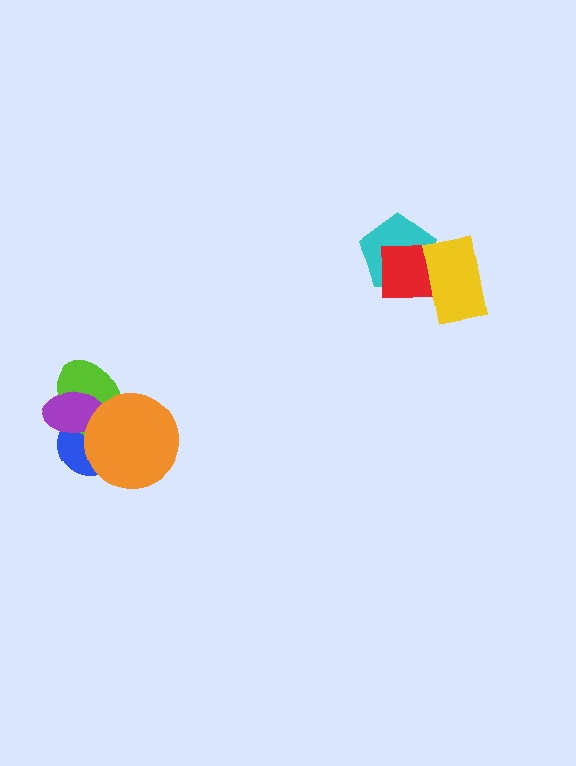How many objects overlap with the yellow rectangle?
2 objects overlap with the yellow rectangle.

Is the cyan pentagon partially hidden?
Yes, it is partially covered by another shape.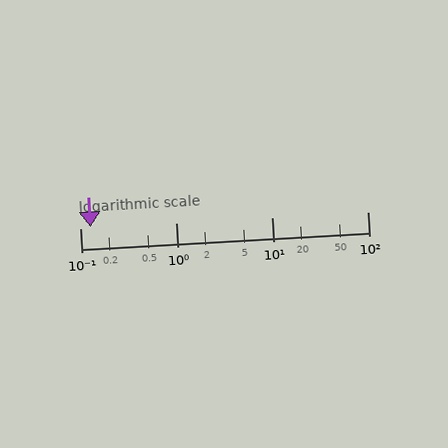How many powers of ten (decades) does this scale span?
The scale spans 3 decades, from 0.1 to 100.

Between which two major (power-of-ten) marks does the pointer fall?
The pointer is between 0.1 and 1.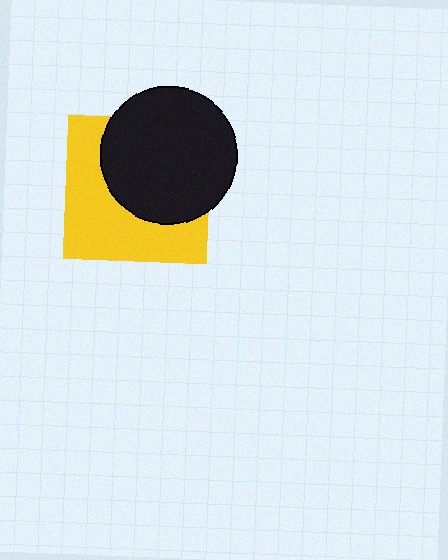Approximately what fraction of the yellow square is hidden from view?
Roughly 50% of the yellow square is hidden behind the black circle.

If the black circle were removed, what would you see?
You would see the complete yellow square.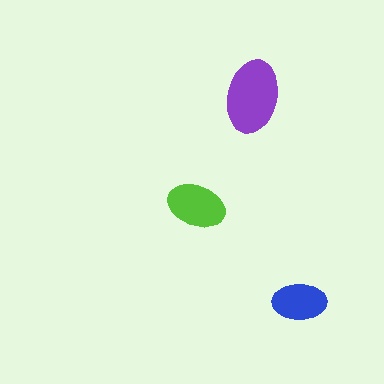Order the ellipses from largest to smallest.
the purple one, the lime one, the blue one.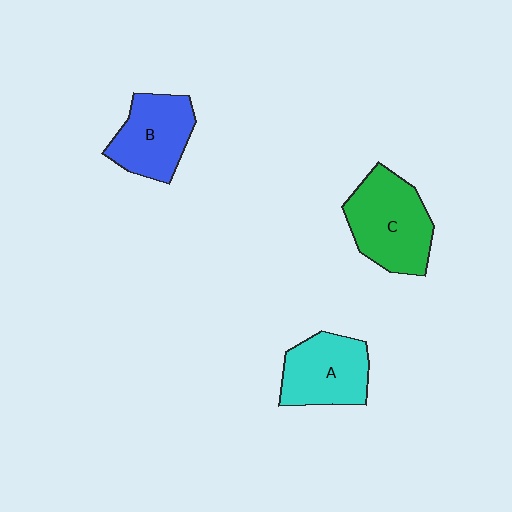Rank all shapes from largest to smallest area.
From largest to smallest: C (green), A (cyan), B (blue).